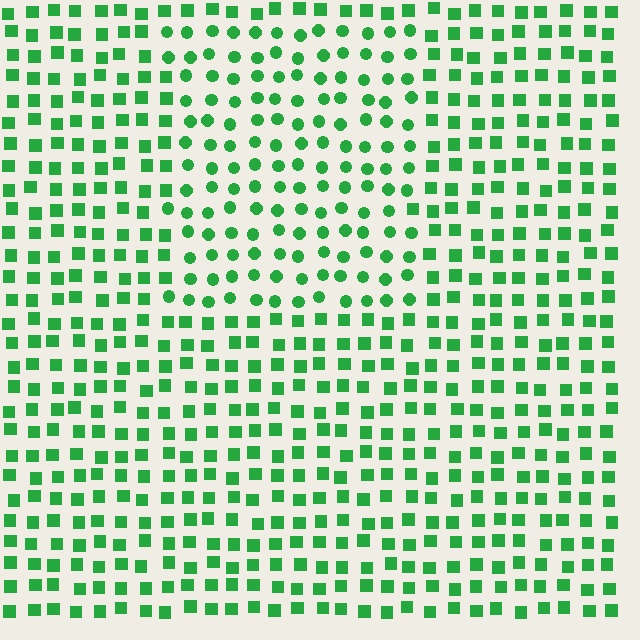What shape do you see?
I see a rectangle.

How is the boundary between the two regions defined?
The boundary is defined by a change in element shape: circles inside vs. squares outside. All elements share the same color and spacing.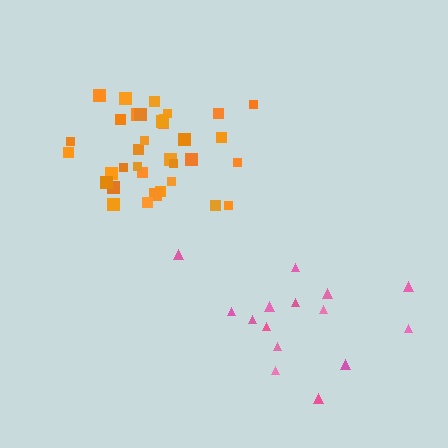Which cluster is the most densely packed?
Orange.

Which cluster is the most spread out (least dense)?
Pink.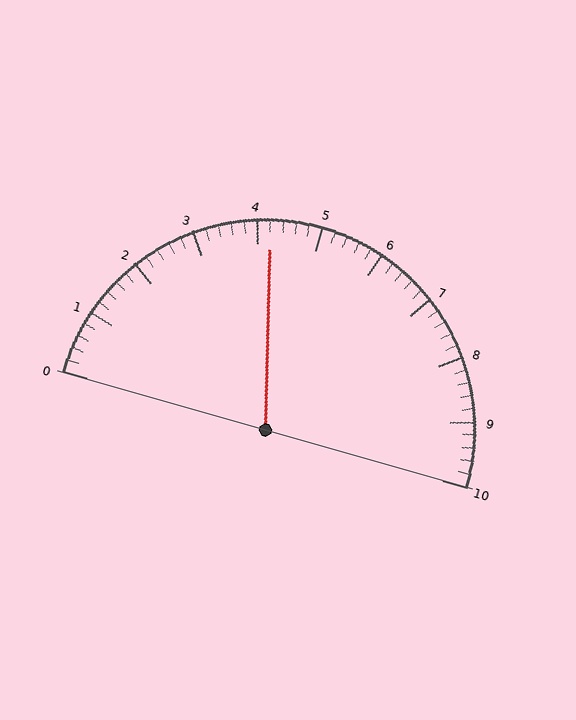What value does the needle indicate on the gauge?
The needle indicates approximately 4.2.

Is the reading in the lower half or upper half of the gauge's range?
The reading is in the lower half of the range (0 to 10).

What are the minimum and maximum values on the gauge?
The gauge ranges from 0 to 10.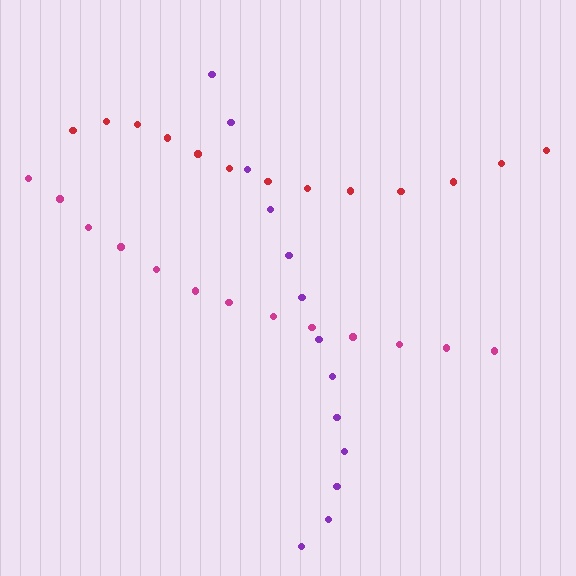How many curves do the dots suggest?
There are 3 distinct paths.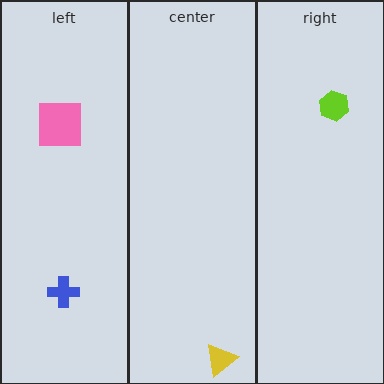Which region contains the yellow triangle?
The center region.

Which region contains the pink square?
The left region.